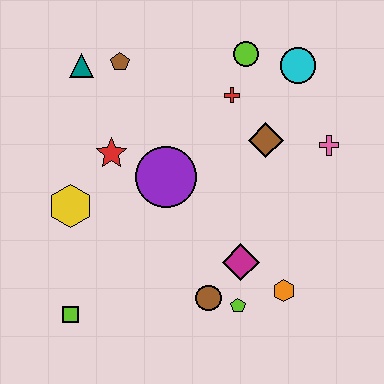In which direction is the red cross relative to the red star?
The red cross is to the right of the red star.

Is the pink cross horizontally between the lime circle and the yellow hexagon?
No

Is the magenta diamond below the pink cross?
Yes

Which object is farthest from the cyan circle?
The lime square is farthest from the cyan circle.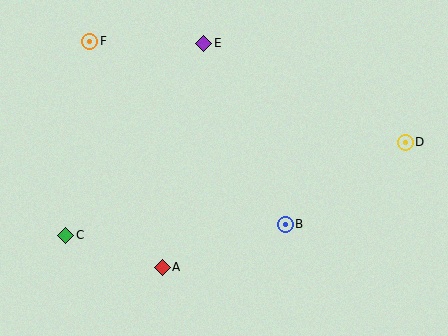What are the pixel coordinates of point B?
Point B is at (285, 224).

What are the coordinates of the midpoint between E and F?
The midpoint between E and F is at (147, 42).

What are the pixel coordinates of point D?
Point D is at (405, 142).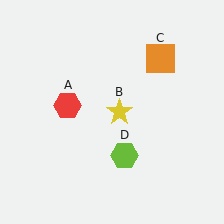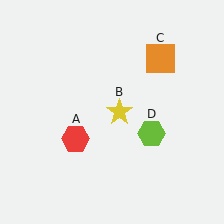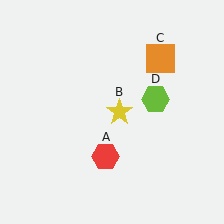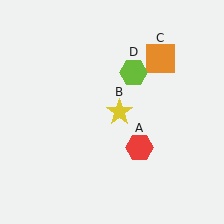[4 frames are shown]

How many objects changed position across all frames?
2 objects changed position: red hexagon (object A), lime hexagon (object D).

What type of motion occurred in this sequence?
The red hexagon (object A), lime hexagon (object D) rotated counterclockwise around the center of the scene.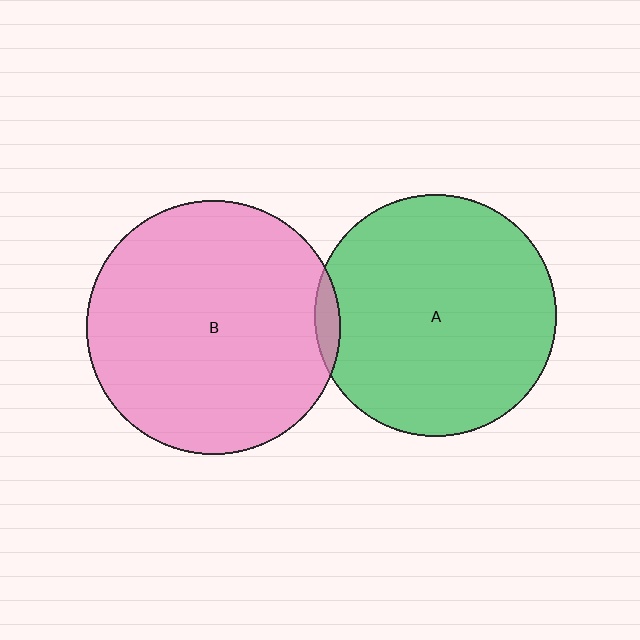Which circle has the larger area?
Circle B (pink).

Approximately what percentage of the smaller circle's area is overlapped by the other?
Approximately 5%.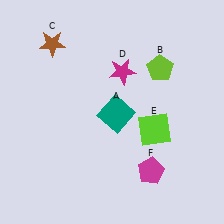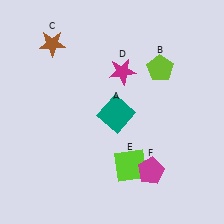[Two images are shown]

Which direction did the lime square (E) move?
The lime square (E) moved down.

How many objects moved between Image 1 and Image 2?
1 object moved between the two images.